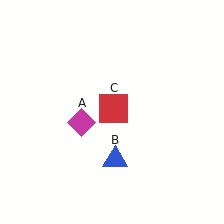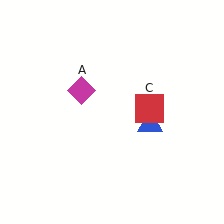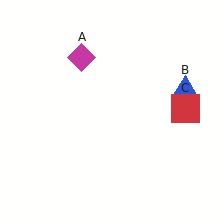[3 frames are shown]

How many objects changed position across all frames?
3 objects changed position: magenta diamond (object A), blue triangle (object B), red square (object C).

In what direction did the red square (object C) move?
The red square (object C) moved right.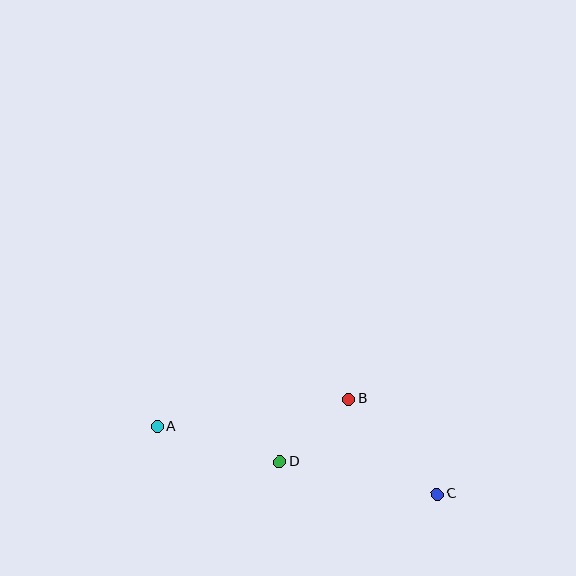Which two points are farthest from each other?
Points A and C are farthest from each other.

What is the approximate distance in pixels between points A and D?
The distance between A and D is approximately 128 pixels.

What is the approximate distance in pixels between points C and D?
The distance between C and D is approximately 161 pixels.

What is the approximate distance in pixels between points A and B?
The distance between A and B is approximately 194 pixels.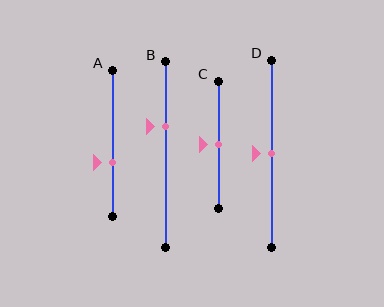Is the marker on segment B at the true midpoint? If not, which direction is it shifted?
No, the marker on segment B is shifted upward by about 15% of the segment length.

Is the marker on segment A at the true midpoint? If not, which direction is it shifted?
No, the marker on segment A is shifted downward by about 13% of the segment length.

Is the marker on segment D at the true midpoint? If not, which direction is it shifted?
Yes, the marker on segment D is at the true midpoint.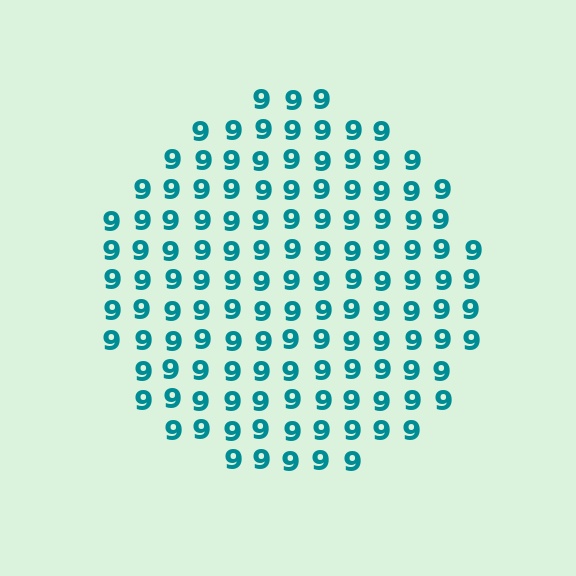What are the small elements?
The small elements are digit 9's.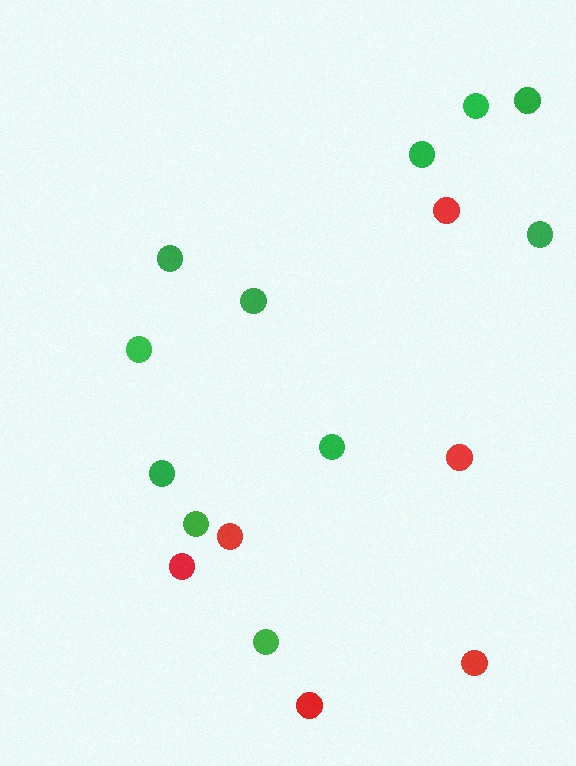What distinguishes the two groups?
There are 2 groups: one group of red circles (6) and one group of green circles (11).